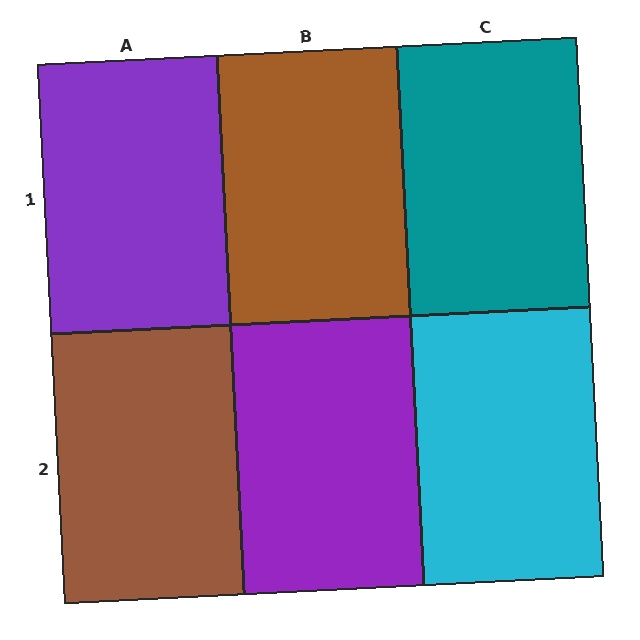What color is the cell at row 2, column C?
Cyan.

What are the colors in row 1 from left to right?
Purple, brown, teal.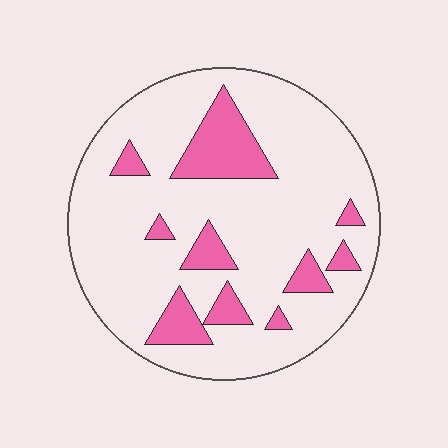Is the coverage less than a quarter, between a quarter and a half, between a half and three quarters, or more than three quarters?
Less than a quarter.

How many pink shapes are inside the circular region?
10.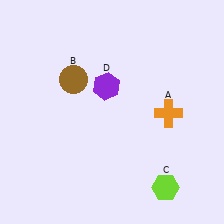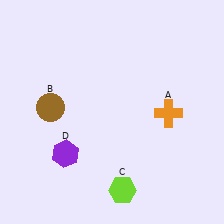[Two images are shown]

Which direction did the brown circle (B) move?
The brown circle (B) moved down.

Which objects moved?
The objects that moved are: the brown circle (B), the lime hexagon (C), the purple hexagon (D).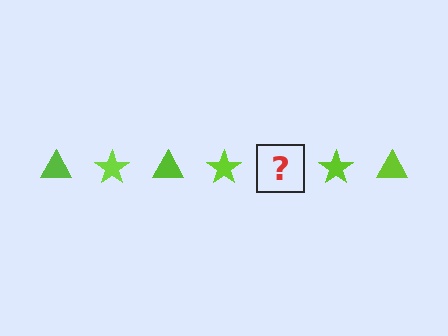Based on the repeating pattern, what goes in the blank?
The blank should be a lime triangle.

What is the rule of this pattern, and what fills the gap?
The rule is that the pattern cycles through triangle, star shapes in lime. The gap should be filled with a lime triangle.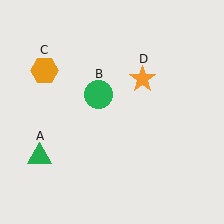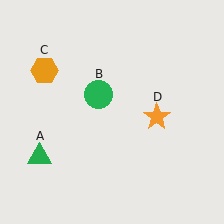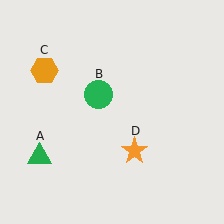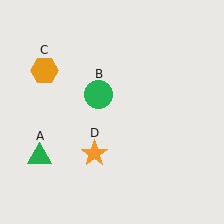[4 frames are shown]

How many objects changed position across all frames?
1 object changed position: orange star (object D).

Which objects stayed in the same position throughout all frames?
Green triangle (object A) and green circle (object B) and orange hexagon (object C) remained stationary.